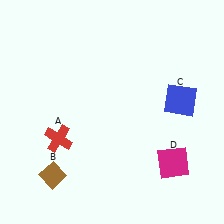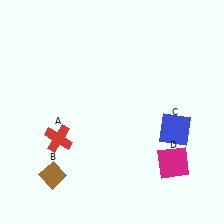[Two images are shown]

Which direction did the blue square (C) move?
The blue square (C) moved down.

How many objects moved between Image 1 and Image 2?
1 object moved between the two images.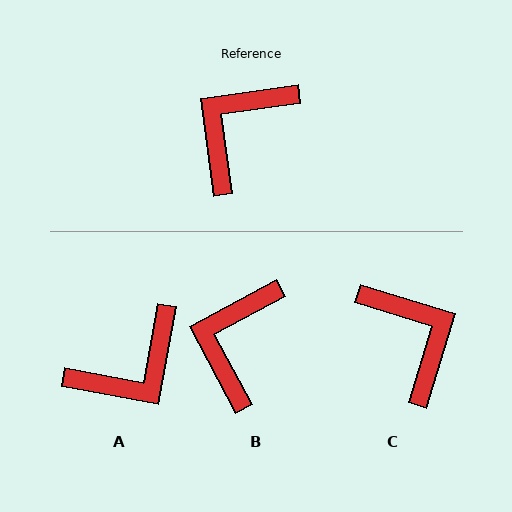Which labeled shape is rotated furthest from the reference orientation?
A, about 162 degrees away.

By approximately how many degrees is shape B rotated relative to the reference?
Approximately 20 degrees counter-clockwise.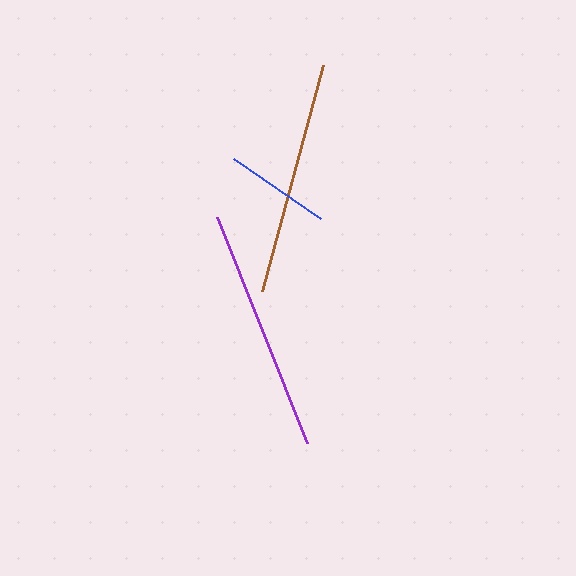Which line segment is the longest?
The purple line is the longest at approximately 243 pixels.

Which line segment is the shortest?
The blue line is the shortest at approximately 106 pixels.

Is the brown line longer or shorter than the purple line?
The purple line is longer than the brown line.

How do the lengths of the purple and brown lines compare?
The purple and brown lines are approximately the same length.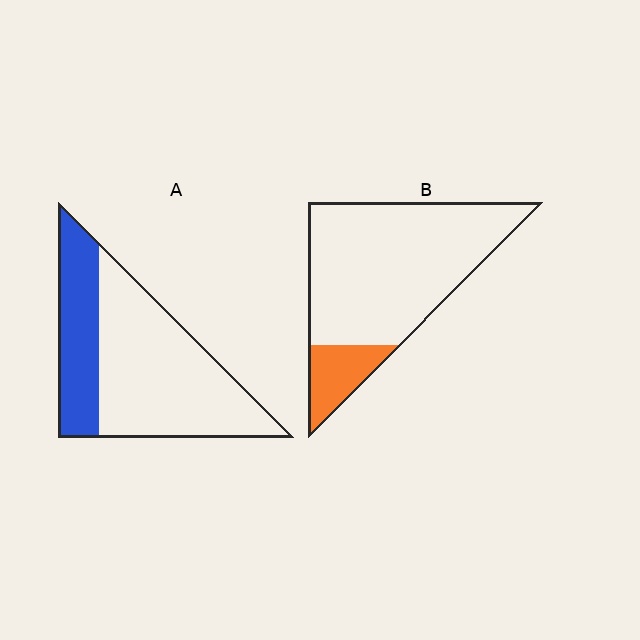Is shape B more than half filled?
No.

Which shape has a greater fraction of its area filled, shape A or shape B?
Shape A.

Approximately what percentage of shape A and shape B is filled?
A is approximately 30% and B is approximately 15%.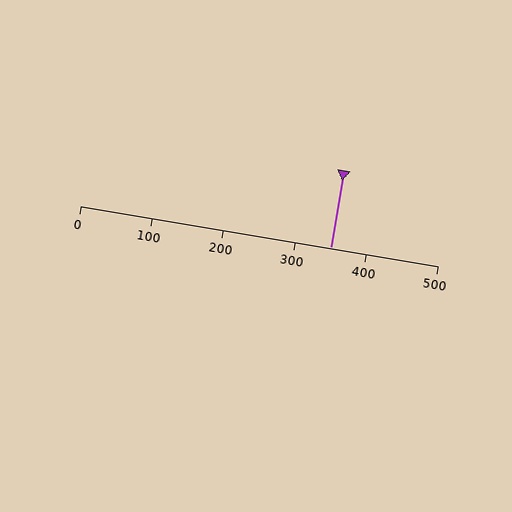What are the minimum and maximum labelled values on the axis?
The axis runs from 0 to 500.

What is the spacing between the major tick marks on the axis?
The major ticks are spaced 100 apart.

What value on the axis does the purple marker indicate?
The marker indicates approximately 350.